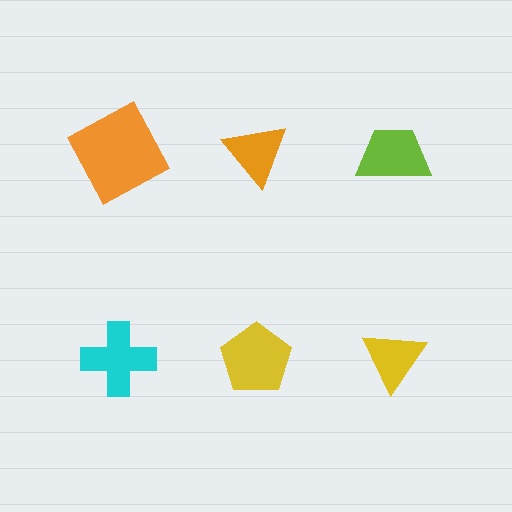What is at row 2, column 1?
A cyan cross.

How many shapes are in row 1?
3 shapes.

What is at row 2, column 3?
A yellow triangle.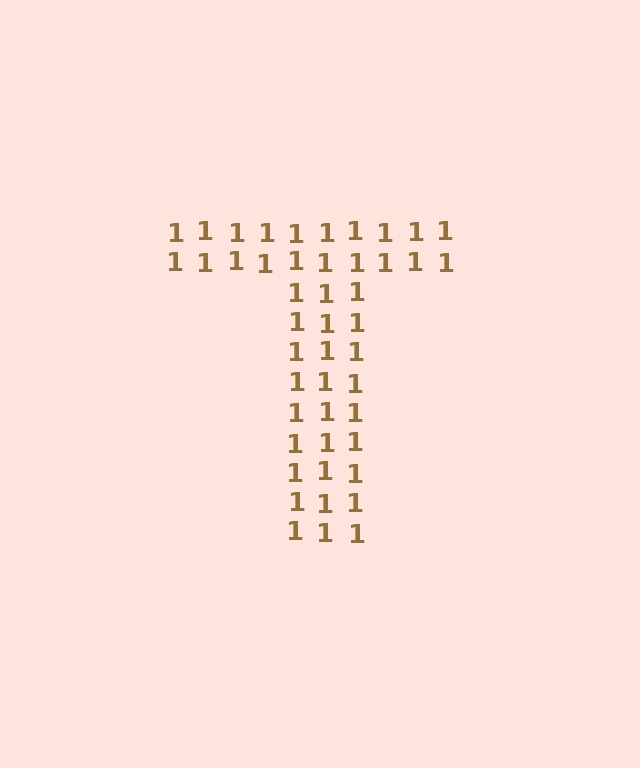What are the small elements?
The small elements are digit 1's.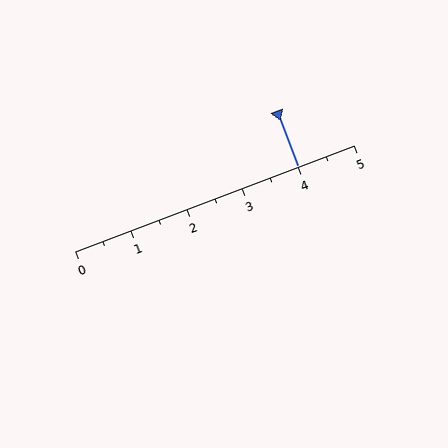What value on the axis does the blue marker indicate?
The marker indicates approximately 4.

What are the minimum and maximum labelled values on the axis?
The axis runs from 0 to 5.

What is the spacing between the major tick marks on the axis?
The major ticks are spaced 1 apart.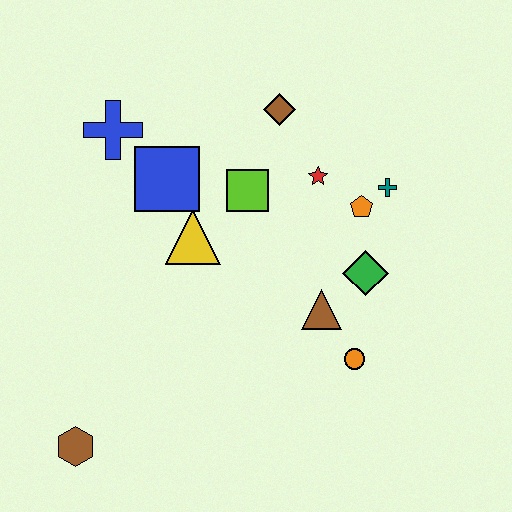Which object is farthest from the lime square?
The brown hexagon is farthest from the lime square.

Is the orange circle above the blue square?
No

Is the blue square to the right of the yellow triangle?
No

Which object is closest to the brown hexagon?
The yellow triangle is closest to the brown hexagon.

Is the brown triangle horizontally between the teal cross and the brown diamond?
Yes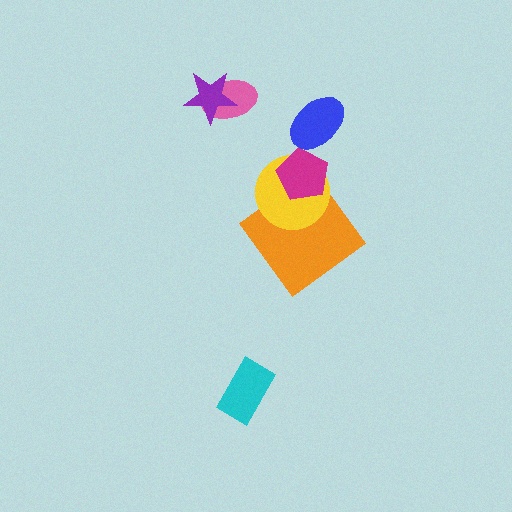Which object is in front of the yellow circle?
The magenta pentagon is in front of the yellow circle.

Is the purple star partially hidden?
No, no other shape covers it.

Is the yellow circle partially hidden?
Yes, it is partially covered by another shape.